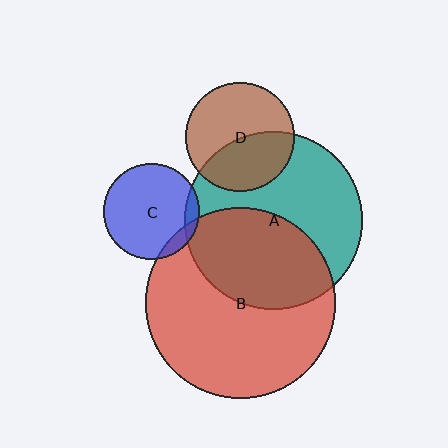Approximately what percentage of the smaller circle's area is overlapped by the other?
Approximately 45%.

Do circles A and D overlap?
Yes.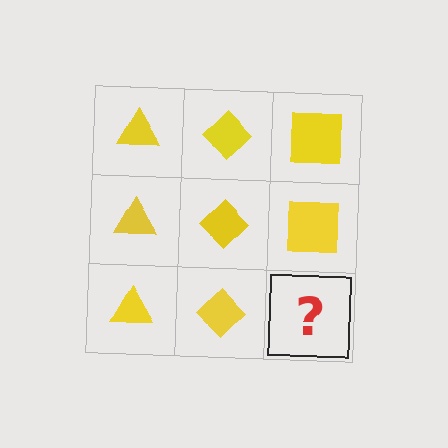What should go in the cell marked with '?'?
The missing cell should contain a yellow square.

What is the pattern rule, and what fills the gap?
The rule is that each column has a consistent shape. The gap should be filled with a yellow square.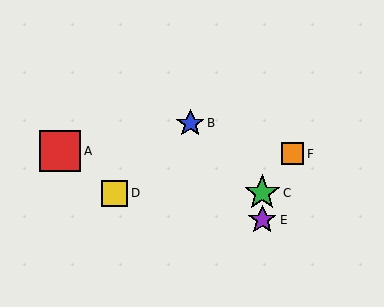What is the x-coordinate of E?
Object E is at x≈262.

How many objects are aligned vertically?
2 objects (C, E) are aligned vertically.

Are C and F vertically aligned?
No, C is at x≈262 and F is at x≈293.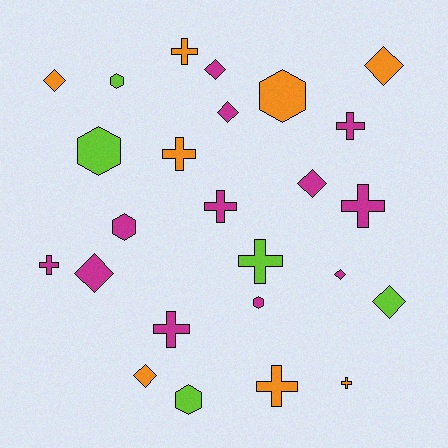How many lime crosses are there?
There is 1 lime cross.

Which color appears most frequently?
Magenta, with 12 objects.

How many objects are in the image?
There are 25 objects.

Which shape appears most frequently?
Cross, with 10 objects.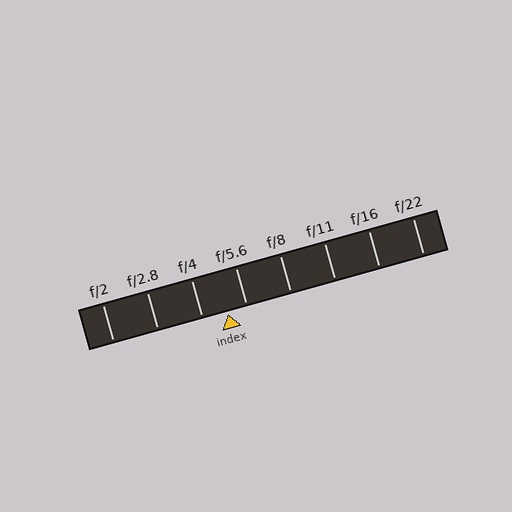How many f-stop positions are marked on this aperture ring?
There are 8 f-stop positions marked.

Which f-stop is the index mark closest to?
The index mark is closest to f/5.6.